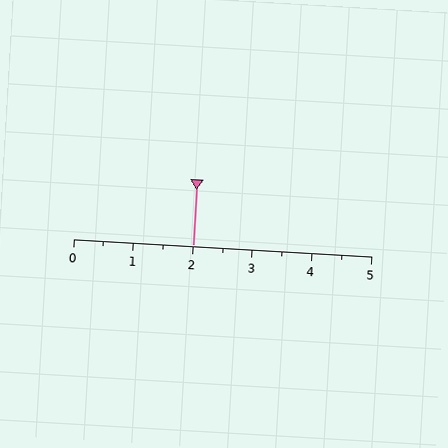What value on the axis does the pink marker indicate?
The marker indicates approximately 2.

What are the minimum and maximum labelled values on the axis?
The axis runs from 0 to 5.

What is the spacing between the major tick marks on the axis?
The major ticks are spaced 1 apart.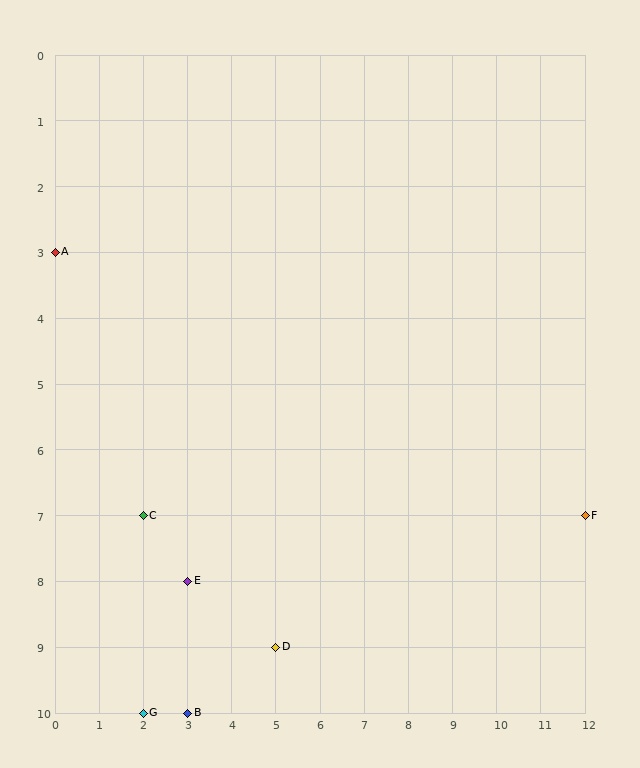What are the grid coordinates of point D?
Point D is at grid coordinates (5, 9).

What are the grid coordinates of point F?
Point F is at grid coordinates (12, 7).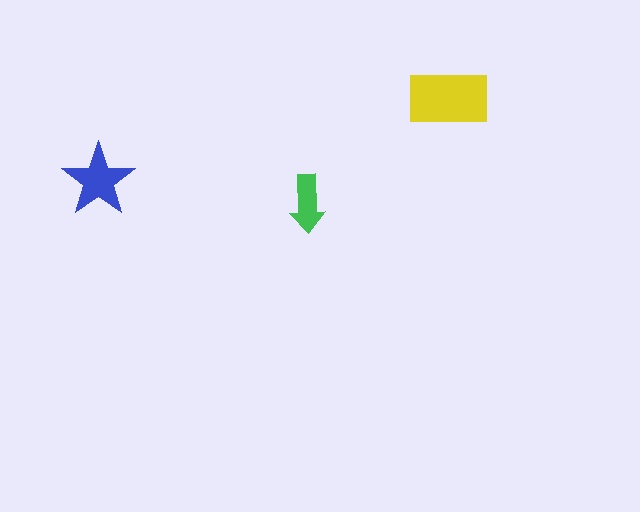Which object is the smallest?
The green arrow.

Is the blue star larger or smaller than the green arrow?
Larger.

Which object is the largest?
The yellow rectangle.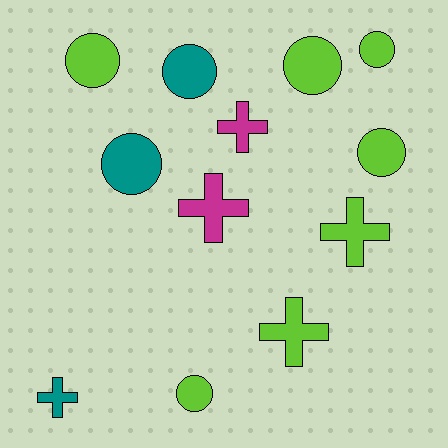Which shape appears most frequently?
Circle, with 7 objects.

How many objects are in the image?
There are 12 objects.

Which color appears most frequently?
Lime, with 7 objects.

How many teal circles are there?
There are 2 teal circles.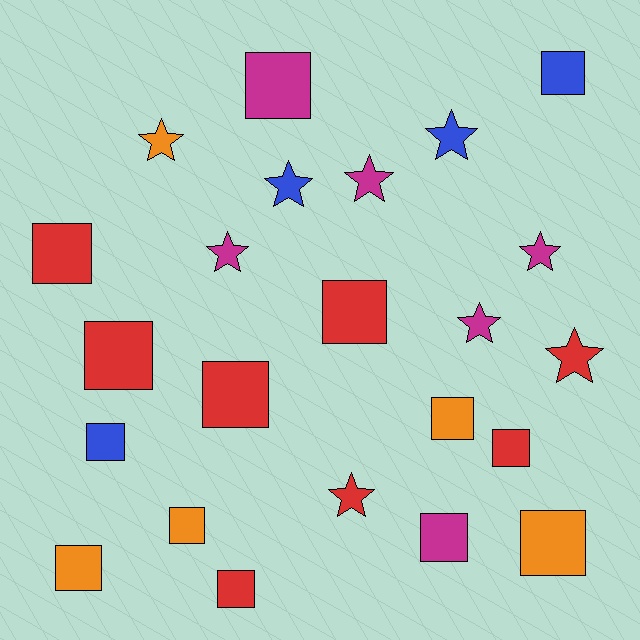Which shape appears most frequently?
Square, with 14 objects.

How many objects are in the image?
There are 23 objects.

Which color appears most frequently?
Red, with 8 objects.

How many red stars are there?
There are 2 red stars.